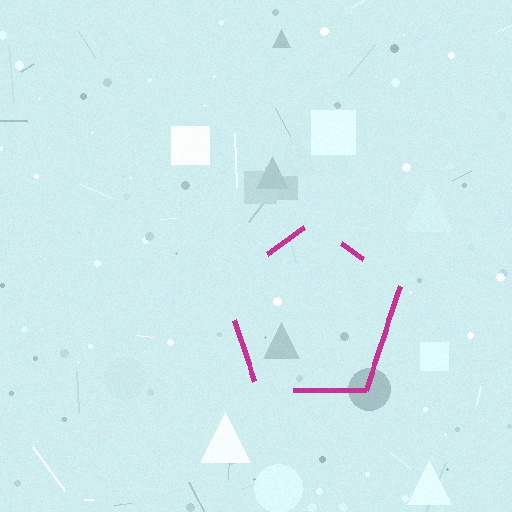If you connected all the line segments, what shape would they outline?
They would outline a pentagon.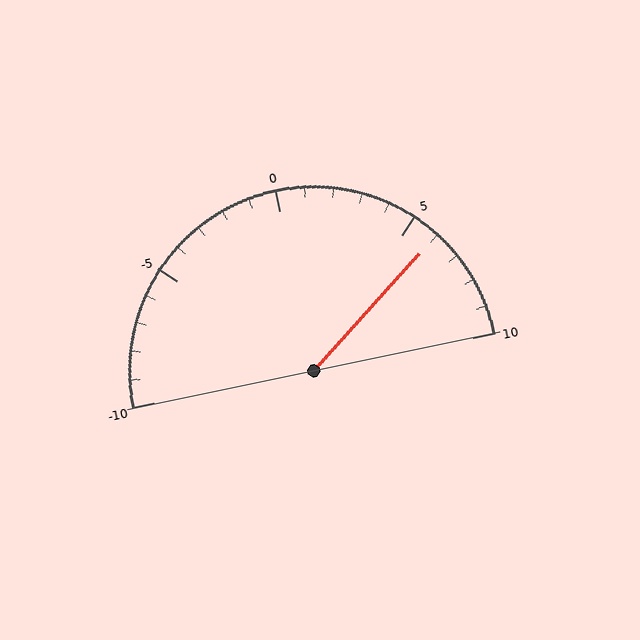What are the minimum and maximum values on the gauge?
The gauge ranges from -10 to 10.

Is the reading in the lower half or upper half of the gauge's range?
The reading is in the upper half of the range (-10 to 10).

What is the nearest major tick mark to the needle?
The nearest major tick mark is 5.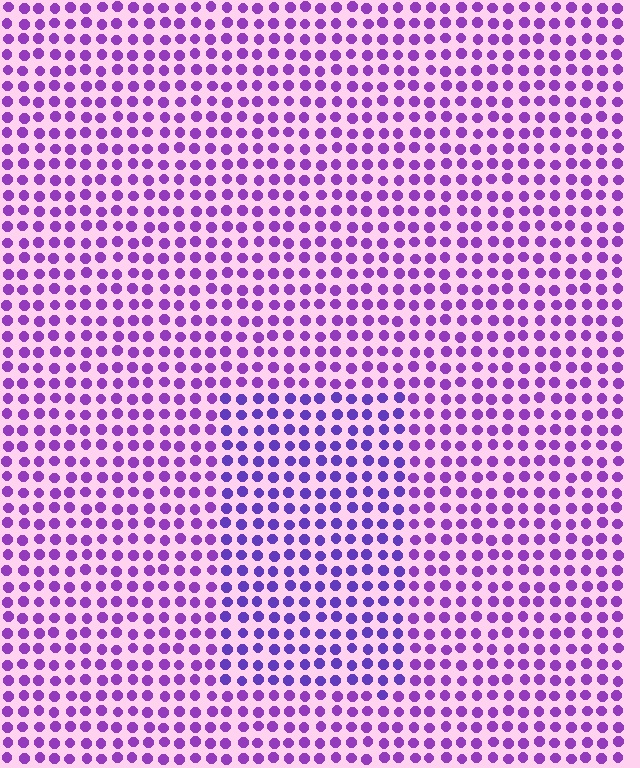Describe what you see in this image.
The image is filled with small purple elements in a uniform arrangement. A rectangle-shaped region is visible where the elements are tinted to a slightly different hue, forming a subtle color boundary.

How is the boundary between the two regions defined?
The boundary is defined purely by a slight shift in hue (about 24 degrees). Spacing, size, and orientation are identical on both sides.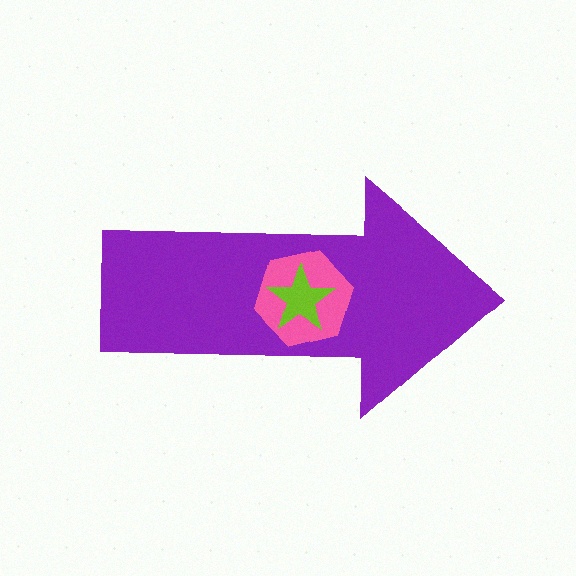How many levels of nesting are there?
3.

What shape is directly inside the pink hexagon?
The lime star.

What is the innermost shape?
The lime star.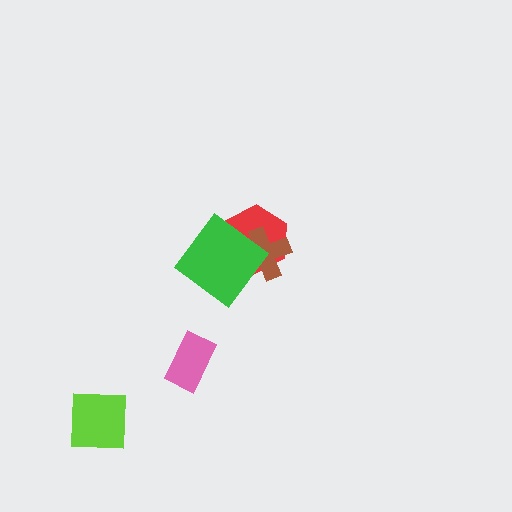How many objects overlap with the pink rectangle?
0 objects overlap with the pink rectangle.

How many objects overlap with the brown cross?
2 objects overlap with the brown cross.